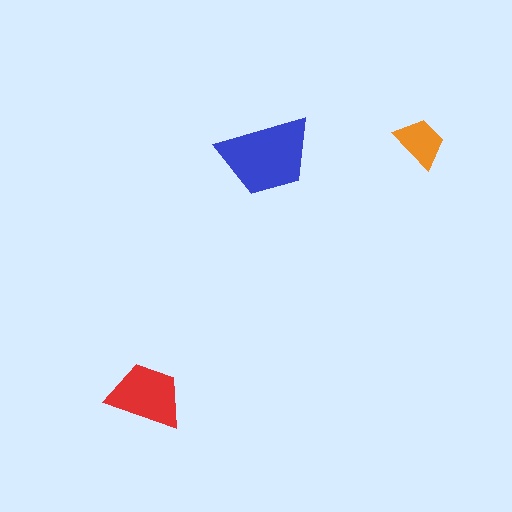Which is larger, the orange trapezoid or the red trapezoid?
The red one.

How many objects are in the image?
There are 3 objects in the image.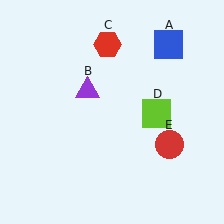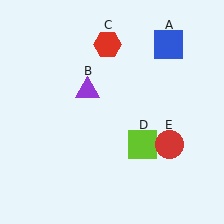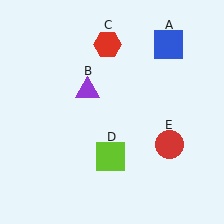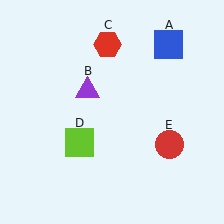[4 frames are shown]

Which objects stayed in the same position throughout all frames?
Blue square (object A) and purple triangle (object B) and red hexagon (object C) and red circle (object E) remained stationary.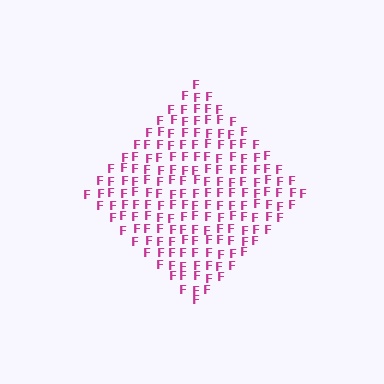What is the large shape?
The large shape is a diamond.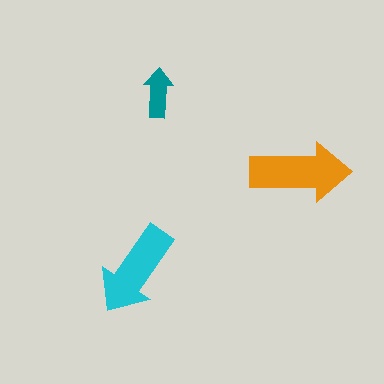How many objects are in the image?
There are 3 objects in the image.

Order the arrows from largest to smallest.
the orange one, the cyan one, the teal one.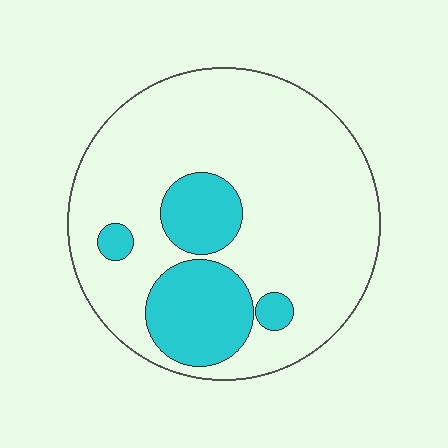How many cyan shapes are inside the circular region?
4.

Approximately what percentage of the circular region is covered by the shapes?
Approximately 20%.